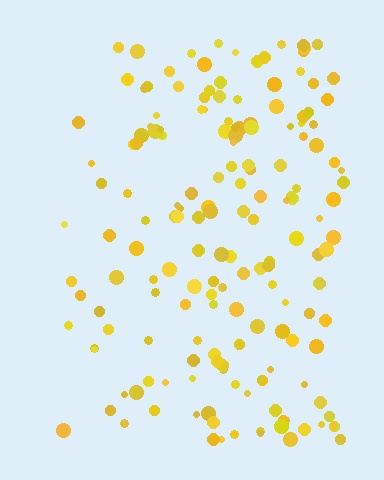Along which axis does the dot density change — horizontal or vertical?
Horizontal.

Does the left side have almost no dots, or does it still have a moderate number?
Still a moderate number, just noticeably fewer than the right.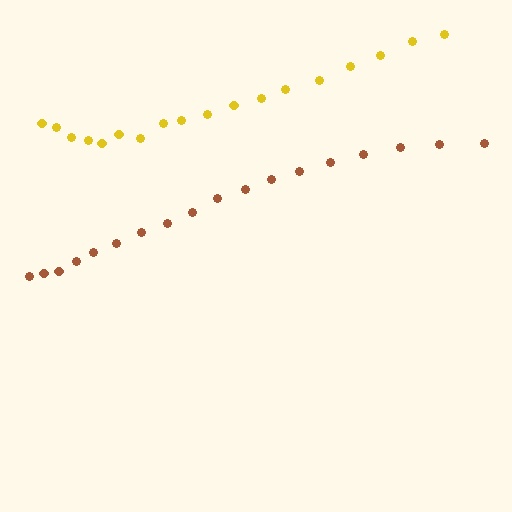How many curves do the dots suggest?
There are 2 distinct paths.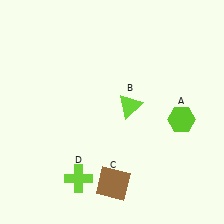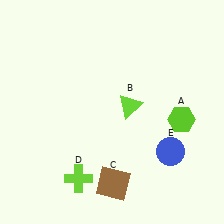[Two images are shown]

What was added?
A blue circle (E) was added in Image 2.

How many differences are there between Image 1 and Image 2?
There is 1 difference between the two images.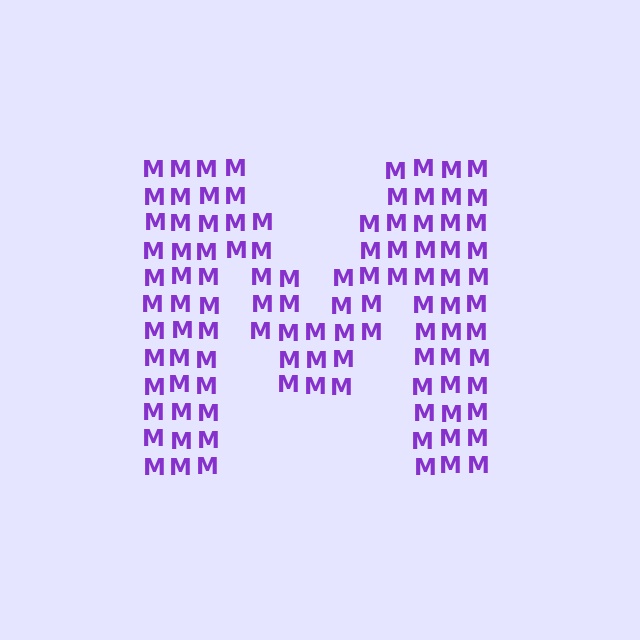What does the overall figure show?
The overall figure shows the letter M.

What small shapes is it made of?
It is made of small letter M's.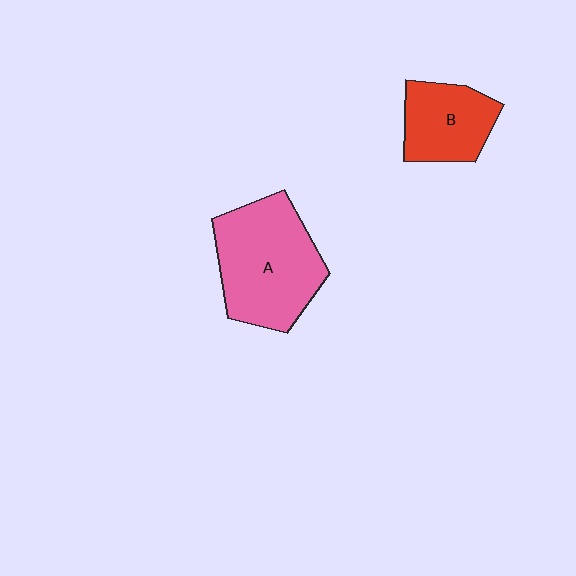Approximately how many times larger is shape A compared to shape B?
Approximately 1.7 times.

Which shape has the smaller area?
Shape B (red).